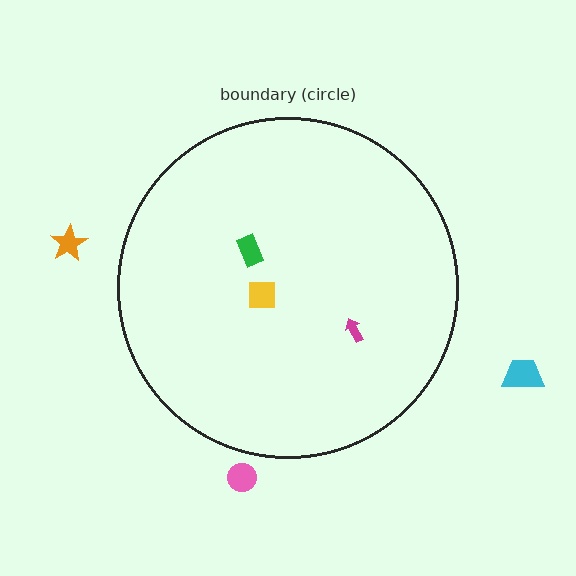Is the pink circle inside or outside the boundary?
Outside.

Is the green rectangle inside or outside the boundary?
Inside.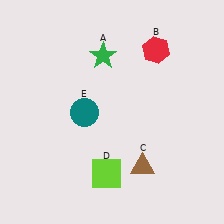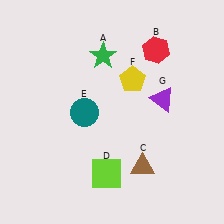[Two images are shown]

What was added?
A yellow pentagon (F), a purple triangle (G) were added in Image 2.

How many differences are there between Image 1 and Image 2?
There are 2 differences between the two images.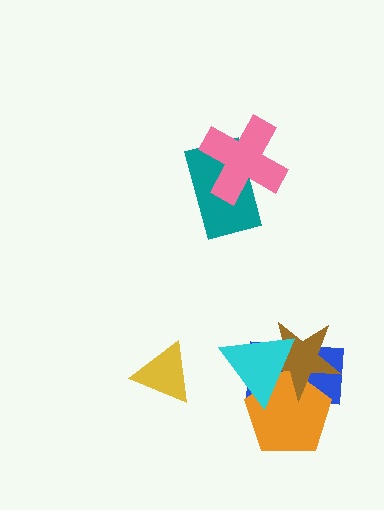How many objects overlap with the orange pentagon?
3 objects overlap with the orange pentagon.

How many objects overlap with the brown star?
3 objects overlap with the brown star.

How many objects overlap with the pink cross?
1 object overlaps with the pink cross.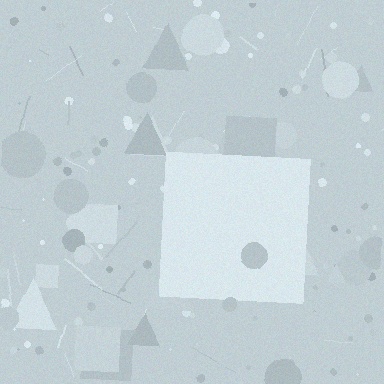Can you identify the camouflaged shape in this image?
The camouflaged shape is a square.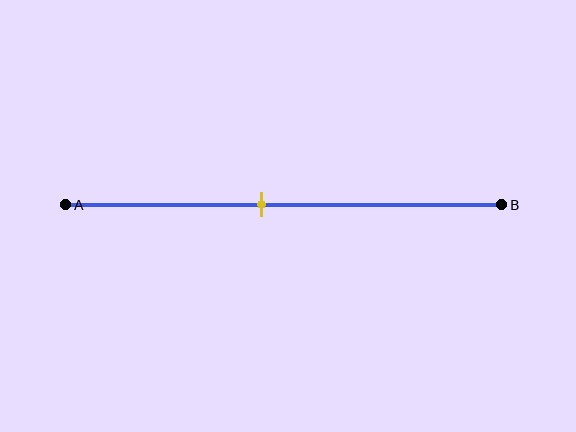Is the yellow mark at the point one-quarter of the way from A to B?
No, the mark is at about 45% from A, not at the 25% one-quarter point.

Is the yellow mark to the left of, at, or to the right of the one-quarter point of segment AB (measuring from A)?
The yellow mark is to the right of the one-quarter point of segment AB.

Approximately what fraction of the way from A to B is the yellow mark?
The yellow mark is approximately 45% of the way from A to B.